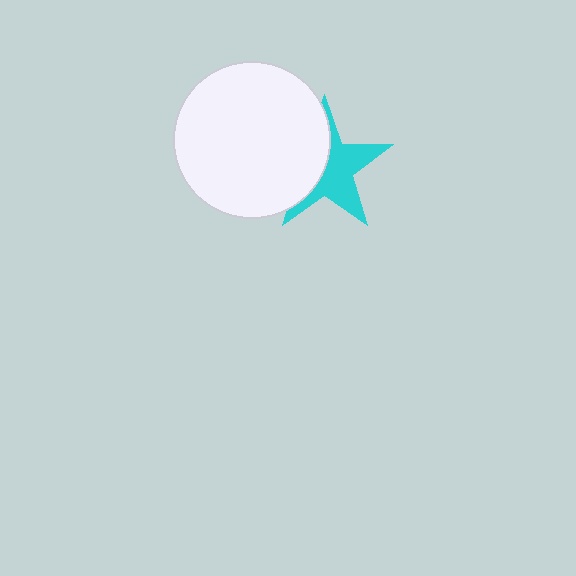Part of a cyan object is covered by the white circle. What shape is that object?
It is a star.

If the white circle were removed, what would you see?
You would see the complete cyan star.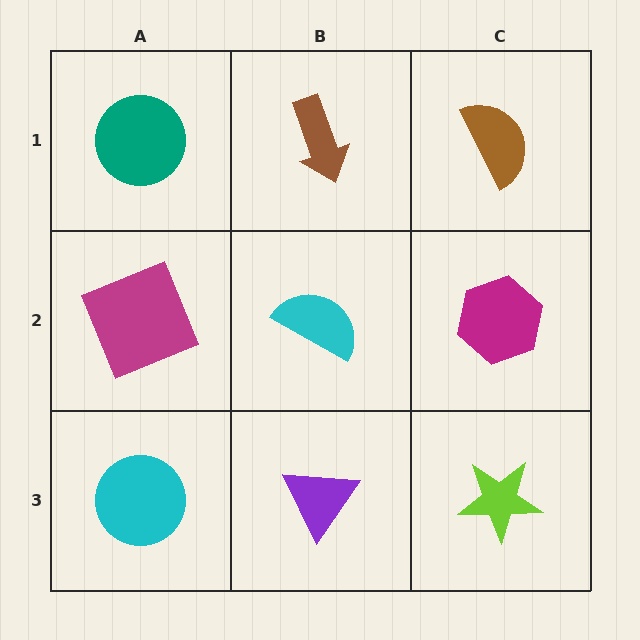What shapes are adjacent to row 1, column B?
A cyan semicircle (row 2, column B), a teal circle (row 1, column A), a brown semicircle (row 1, column C).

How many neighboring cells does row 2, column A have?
3.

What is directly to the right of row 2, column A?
A cyan semicircle.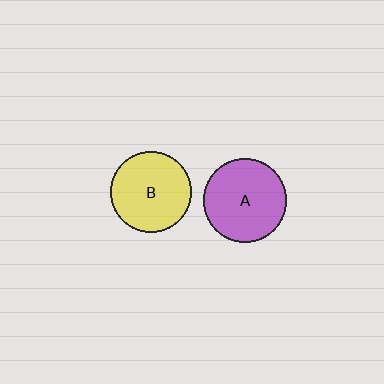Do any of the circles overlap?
No, none of the circles overlap.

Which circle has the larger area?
Circle A (purple).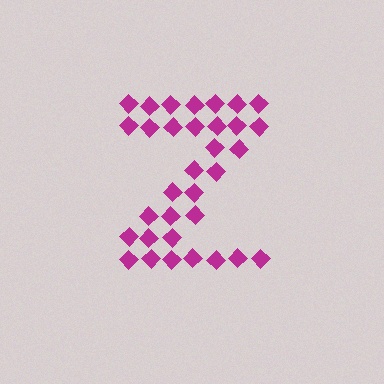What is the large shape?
The large shape is the letter Z.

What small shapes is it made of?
It is made of small diamonds.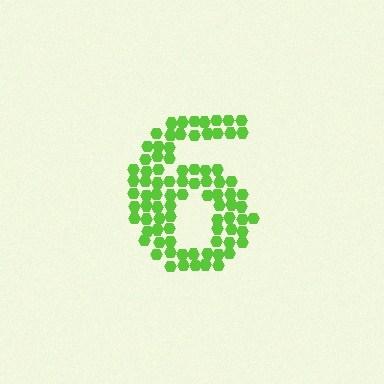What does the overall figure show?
The overall figure shows the digit 6.